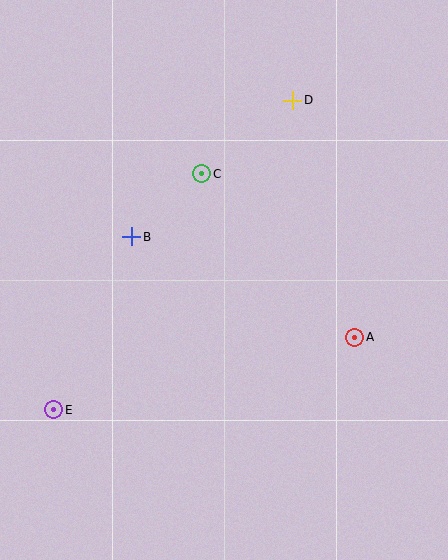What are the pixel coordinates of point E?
Point E is at (54, 410).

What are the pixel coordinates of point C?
Point C is at (202, 174).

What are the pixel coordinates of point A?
Point A is at (355, 337).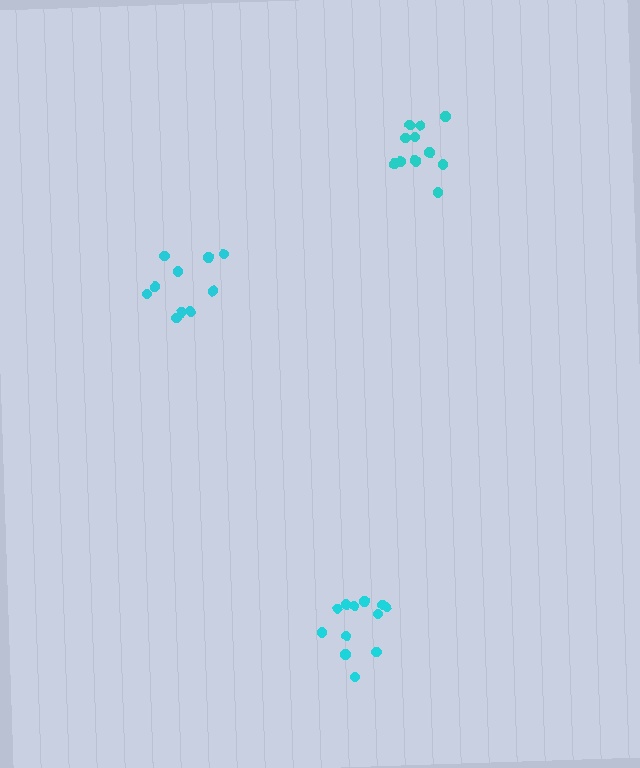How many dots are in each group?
Group 1: 10 dots, Group 2: 12 dots, Group 3: 12 dots (34 total).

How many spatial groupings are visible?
There are 3 spatial groupings.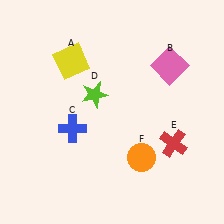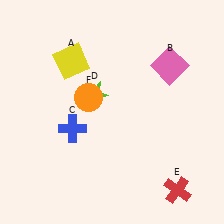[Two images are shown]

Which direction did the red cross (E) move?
The red cross (E) moved down.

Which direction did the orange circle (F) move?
The orange circle (F) moved up.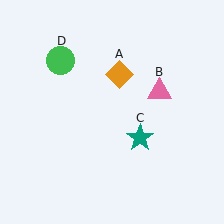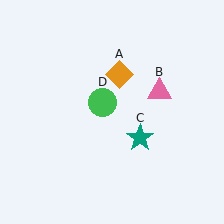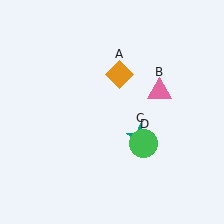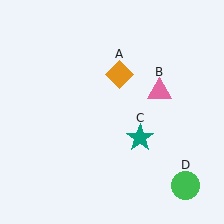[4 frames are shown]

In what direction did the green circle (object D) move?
The green circle (object D) moved down and to the right.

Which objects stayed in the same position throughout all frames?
Orange diamond (object A) and pink triangle (object B) and teal star (object C) remained stationary.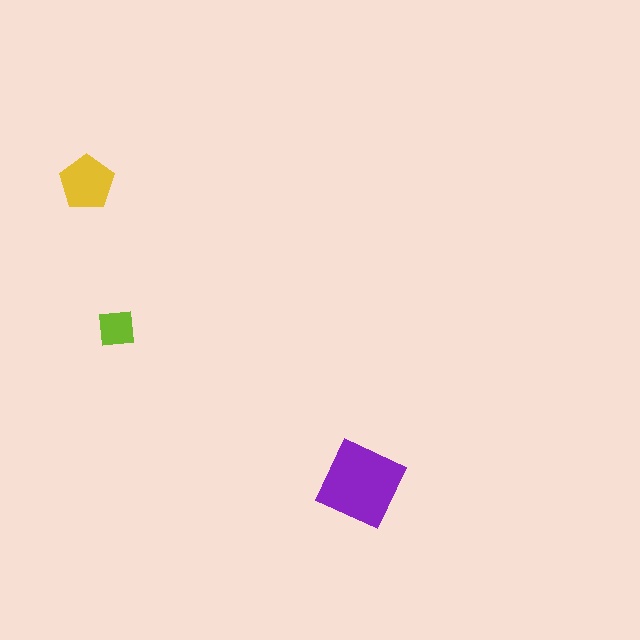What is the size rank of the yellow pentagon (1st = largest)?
2nd.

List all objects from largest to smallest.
The purple square, the yellow pentagon, the lime square.